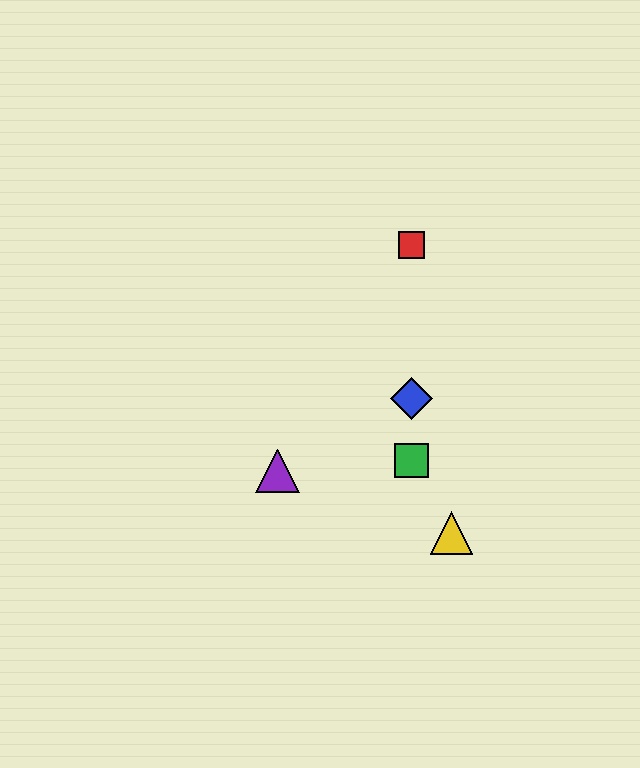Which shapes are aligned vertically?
The red square, the blue diamond, the green square are aligned vertically.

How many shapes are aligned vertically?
3 shapes (the red square, the blue diamond, the green square) are aligned vertically.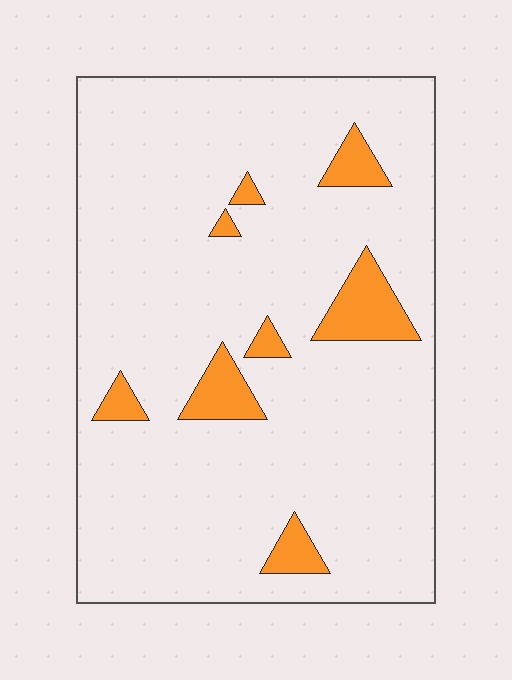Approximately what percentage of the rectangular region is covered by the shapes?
Approximately 10%.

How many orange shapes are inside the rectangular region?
8.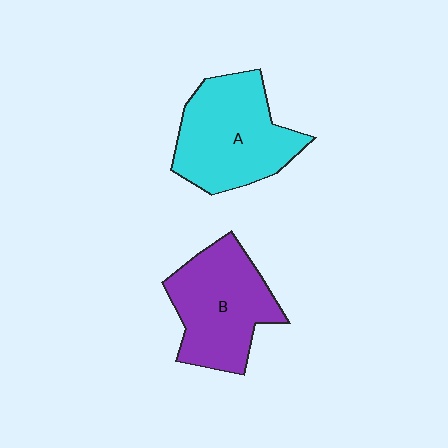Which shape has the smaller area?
Shape B (purple).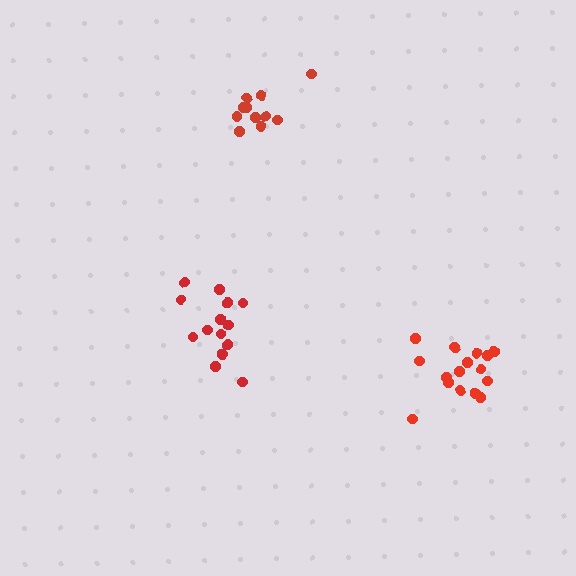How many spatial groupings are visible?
There are 3 spatial groupings.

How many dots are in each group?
Group 1: 14 dots, Group 2: 16 dots, Group 3: 11 dots (41 total).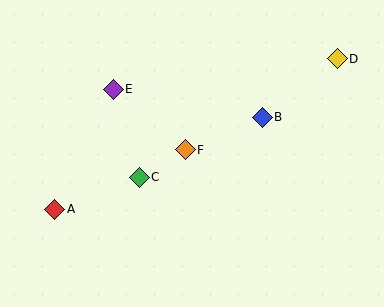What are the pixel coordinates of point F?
Point F is at (185, 150).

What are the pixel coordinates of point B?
Point B is at (262, 117).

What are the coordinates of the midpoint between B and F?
The midpoint between B and F is at (224, 133).